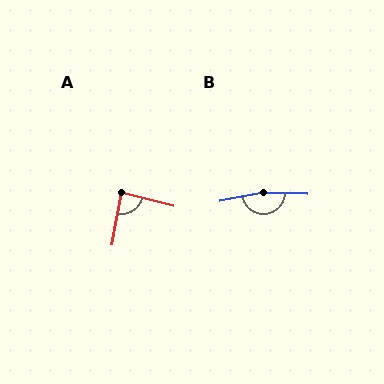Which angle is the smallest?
A, at approximately 86 degrees.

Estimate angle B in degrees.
Approximately 168 degrees.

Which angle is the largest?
B, at approximately 168 degrees.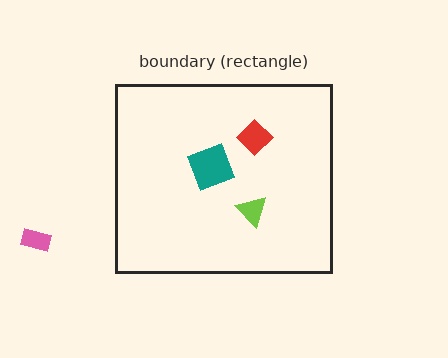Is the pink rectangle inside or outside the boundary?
Outside.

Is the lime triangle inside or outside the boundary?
Inside.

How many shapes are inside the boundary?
3 inside, 1 outside.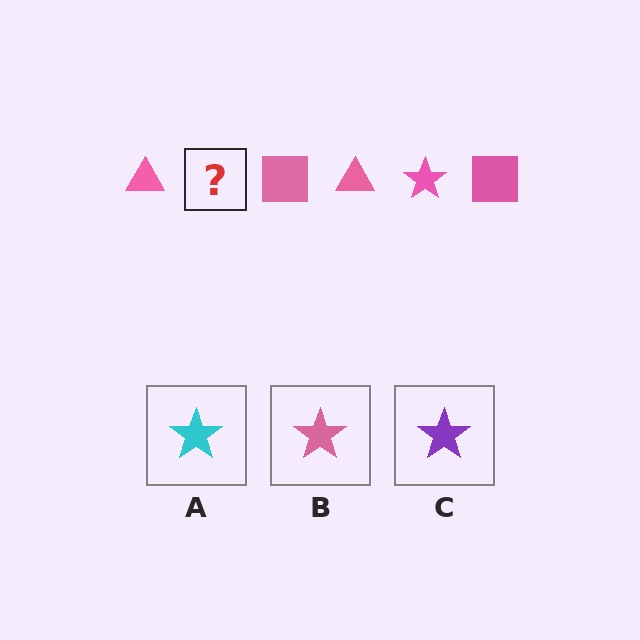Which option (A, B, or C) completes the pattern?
B.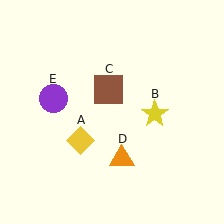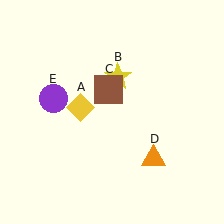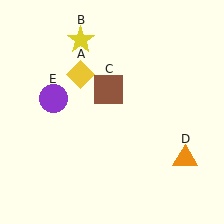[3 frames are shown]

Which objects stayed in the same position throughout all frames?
Brown square (object C) and purple circle (object E) remained stationary.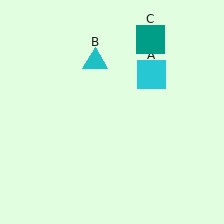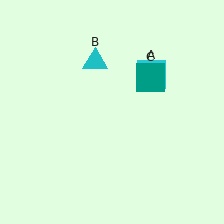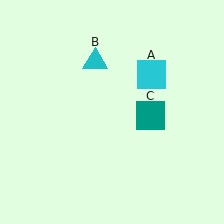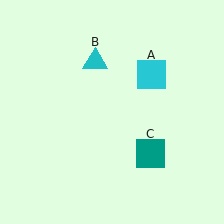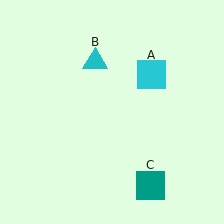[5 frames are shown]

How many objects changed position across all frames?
1 object changed position: teal square (object C).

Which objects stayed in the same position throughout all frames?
Cyan square (object A) and cyan triangle (object B) remained stationary.